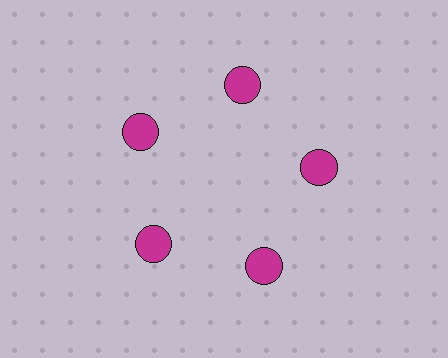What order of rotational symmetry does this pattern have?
This pattern has 5-fold rotational symmetry.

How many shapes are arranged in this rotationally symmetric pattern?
There are 5 shapes, arranged in 5 groups of 1.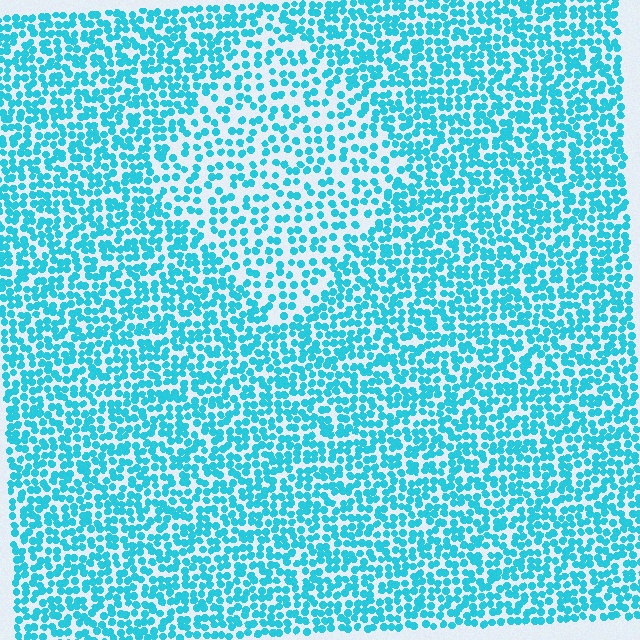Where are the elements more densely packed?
The elements are more densely packed outside the diamond boundary.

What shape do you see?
I see a diamond.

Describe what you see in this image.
The image contains small cyan elements arranged at two different densities. A diamond-shaped region is visible where the elements are less densely packed than the surrounding area.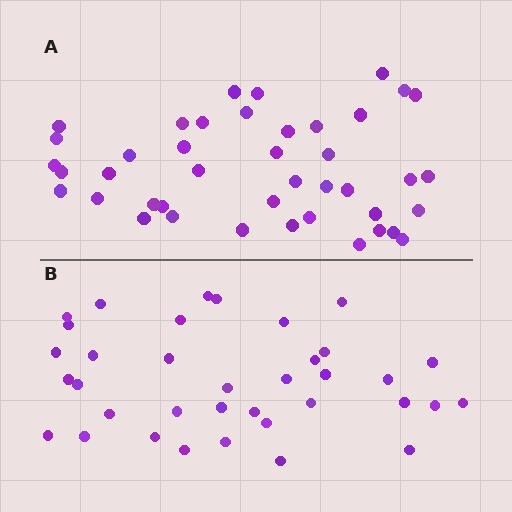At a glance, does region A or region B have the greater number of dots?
Region A (the top region) has more dots.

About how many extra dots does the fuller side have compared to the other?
Region A has about 6 more dots than region B.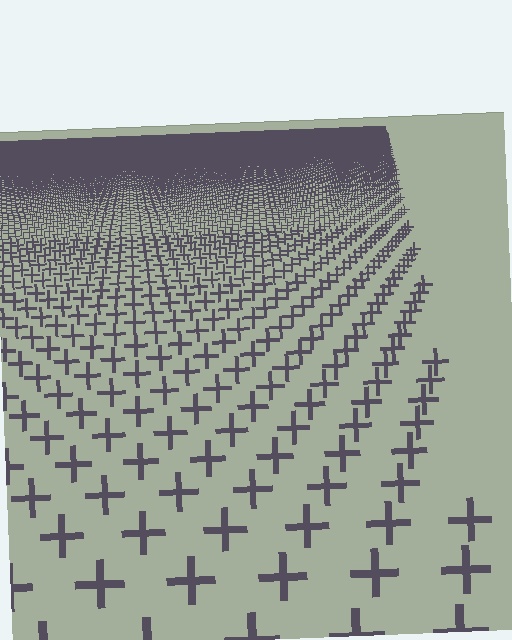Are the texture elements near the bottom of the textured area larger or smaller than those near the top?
Larger. Near the bottom, elements are closer to the viewer and appear at a bigger on-screen size.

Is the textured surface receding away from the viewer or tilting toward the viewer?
The surface is receding away from the viewer. Texture elements get smaller and denser toward the top.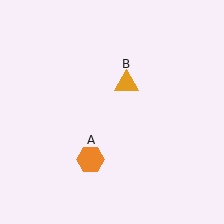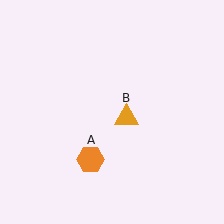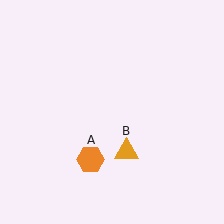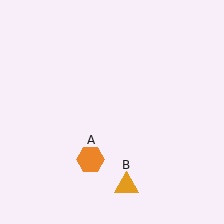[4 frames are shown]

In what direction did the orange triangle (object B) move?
The orange triangle (object B) moved down.